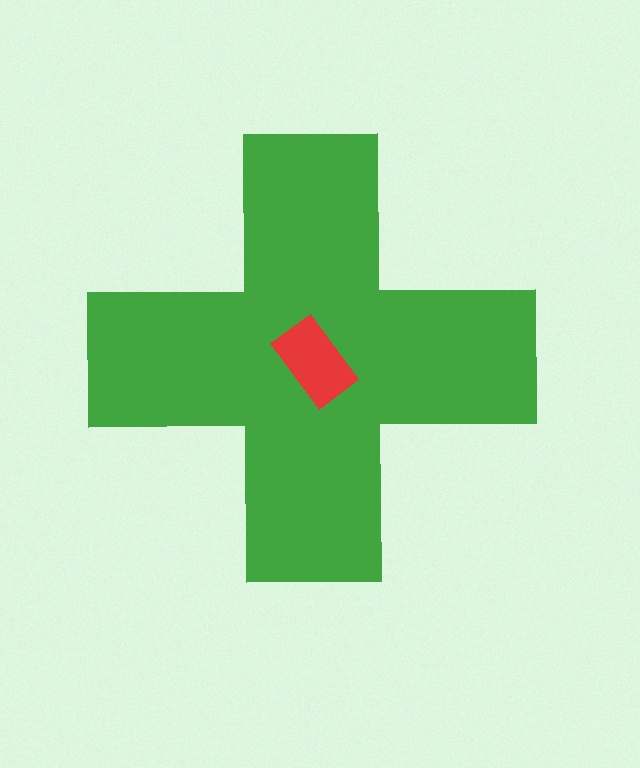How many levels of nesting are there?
2.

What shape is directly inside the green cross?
The red rectangle.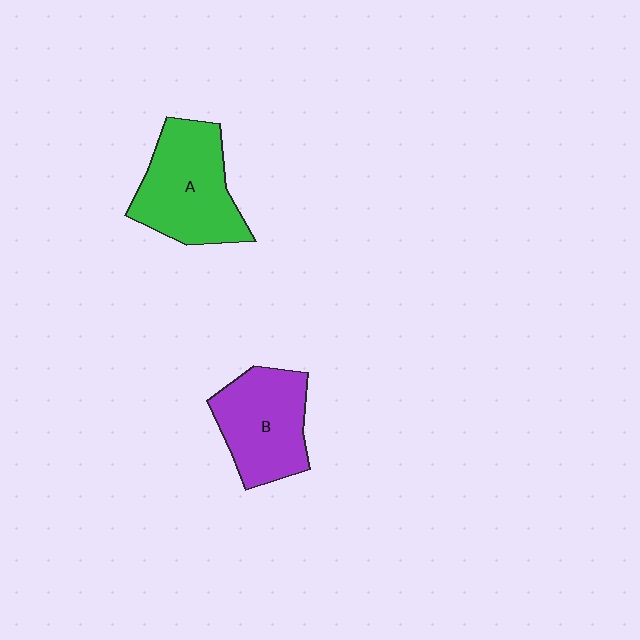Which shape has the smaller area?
Shape B (purple).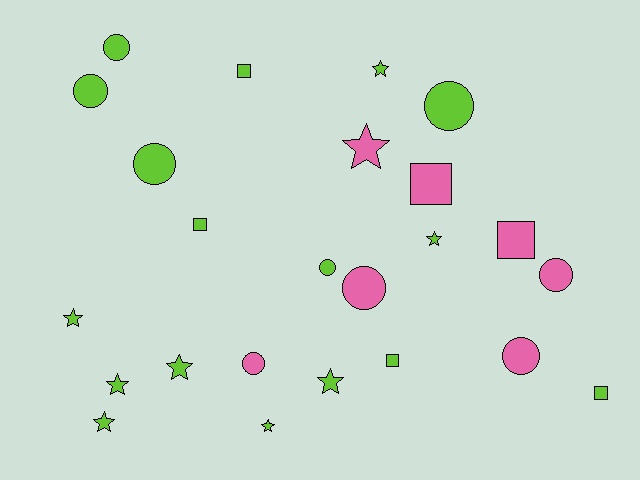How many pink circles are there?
There are 4 pink circles.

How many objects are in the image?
There are 24 objects.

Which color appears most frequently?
Lime, with 17 objects.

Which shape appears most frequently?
Star, with 9 objects.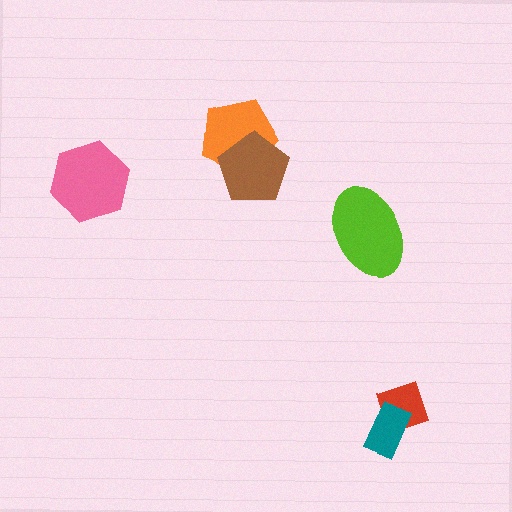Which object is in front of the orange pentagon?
The brown pentagon is in front of the orange pentagon.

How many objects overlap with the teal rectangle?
1 object overlaps with the teal rectangle.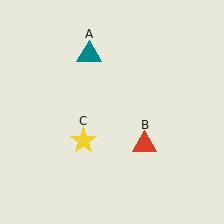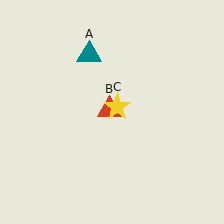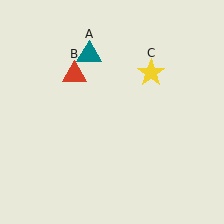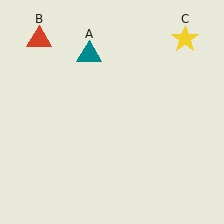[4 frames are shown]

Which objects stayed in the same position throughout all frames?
Teal triangle (object A) remained stationary.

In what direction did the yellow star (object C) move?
The yellow star (object C) moved up and to the right.